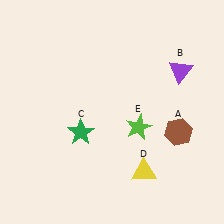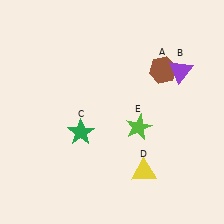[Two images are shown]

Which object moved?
The brown hexagon (A) moved up.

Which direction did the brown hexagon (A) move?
The brown hexagon (A) moved up.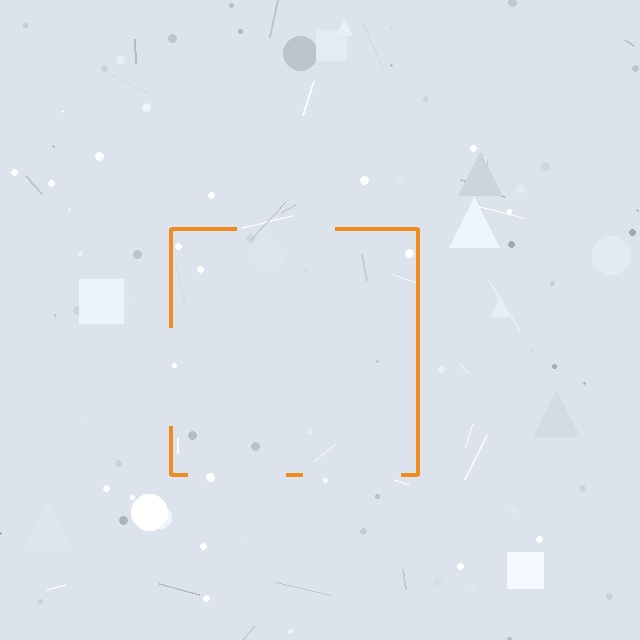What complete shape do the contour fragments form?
The contour fragments form a square.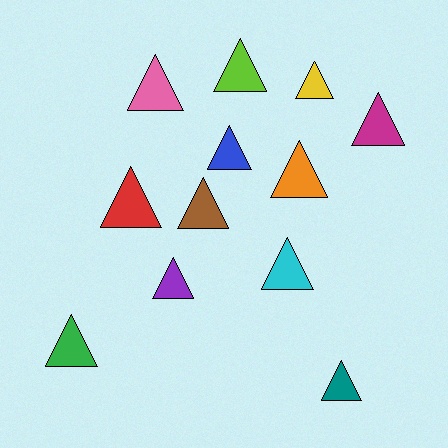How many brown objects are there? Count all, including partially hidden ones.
There is 1 brown object.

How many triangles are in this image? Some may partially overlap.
There are 12 triangles.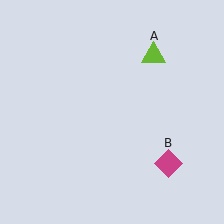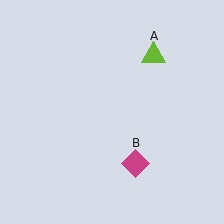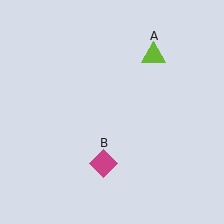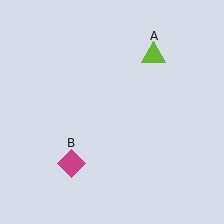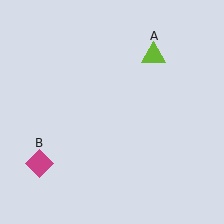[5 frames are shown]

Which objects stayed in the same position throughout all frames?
Lime triangle (object A) remained stationary.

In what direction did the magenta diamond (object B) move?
The magenta diamond (object B) moved left.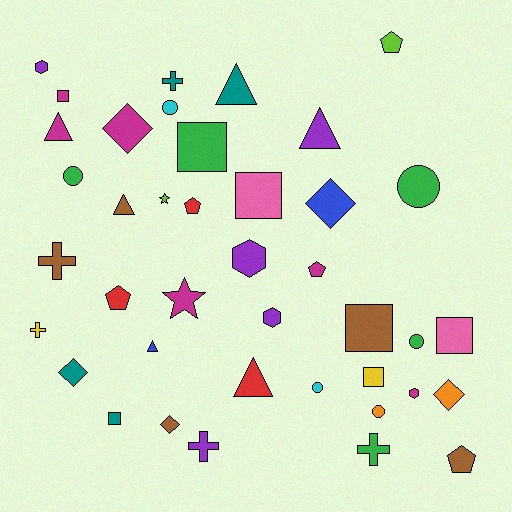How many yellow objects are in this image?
There are 2 yellow objects.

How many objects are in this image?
There are 40 objects.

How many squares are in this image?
There are 7 squares.